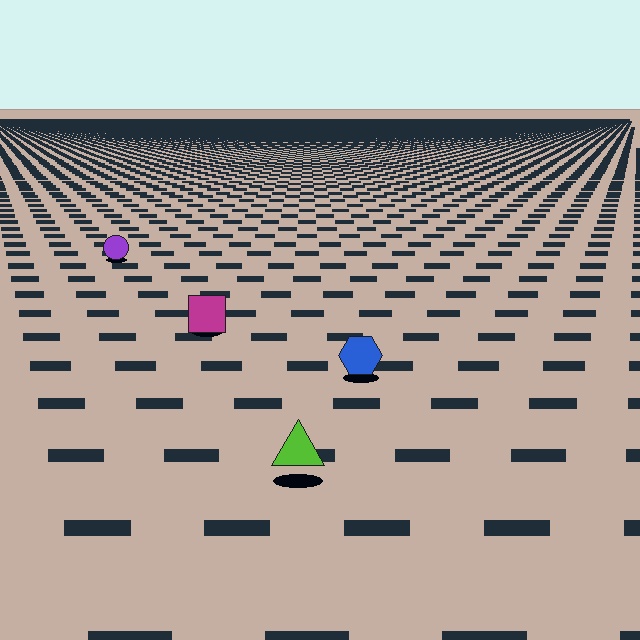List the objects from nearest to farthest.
From nearest to farthest: the lime triangle, the blue hexagon, the magenta square, the purple circle.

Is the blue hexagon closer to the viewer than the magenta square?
Yes. The blue hexagon is closer — you can tell from the texture gradient: the ground texture is coarser near it.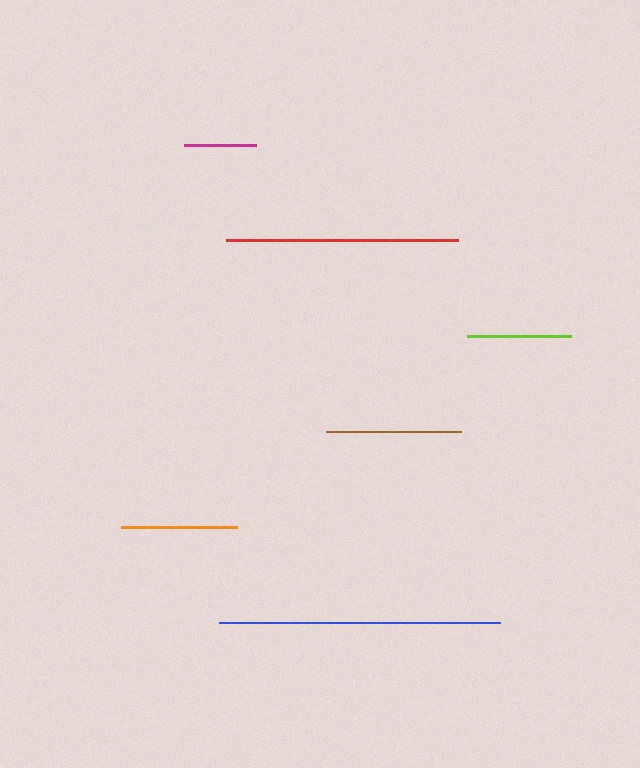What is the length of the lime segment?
The lime segment is approximately 104 pixels long.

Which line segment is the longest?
The blue line is the longest at approximately 280 pixels.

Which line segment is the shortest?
The magenta line is the shortest at approximately 72 pixels.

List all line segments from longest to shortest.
From longest to shortest: blue, red, brown, orange, lime, magenta.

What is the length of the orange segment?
The orange segment is approximately 116 pixels long.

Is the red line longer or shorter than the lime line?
The red line is longer than the lime line.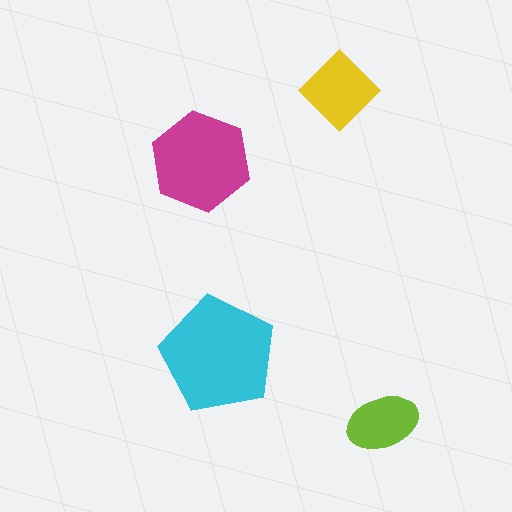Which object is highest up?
The yellow diamond is topmost.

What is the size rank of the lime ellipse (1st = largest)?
4th.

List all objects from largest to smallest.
The cyan pentagon, the magenta hexagon, the yellow diamond, the lime ellipse.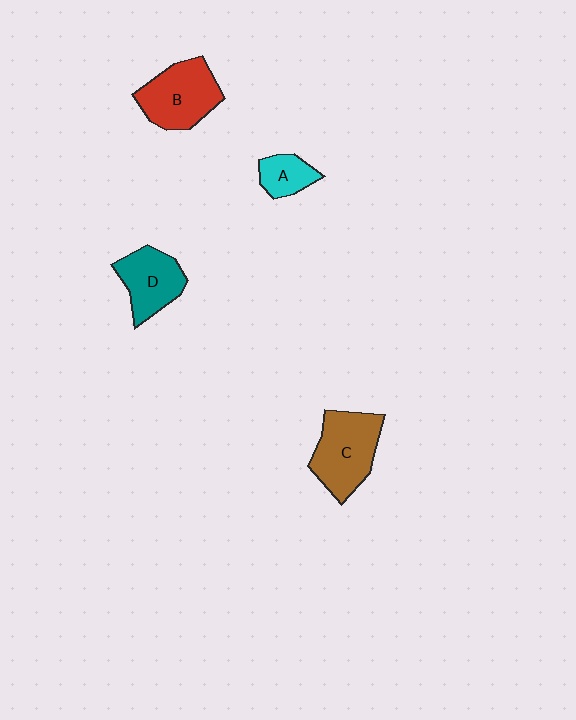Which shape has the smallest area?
Shape A (cyan).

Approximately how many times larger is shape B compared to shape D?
Approximately 1.2 times.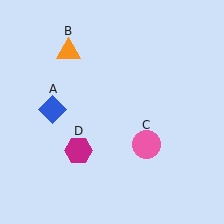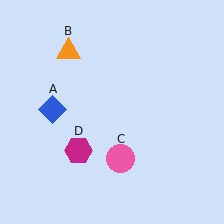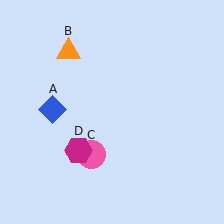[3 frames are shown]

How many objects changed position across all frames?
1 object changed position: pink circle (object C).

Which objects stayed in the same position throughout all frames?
Blue diamond (object A) and orange triangle (object B) and magenta hexagon (object D) remained stationary.